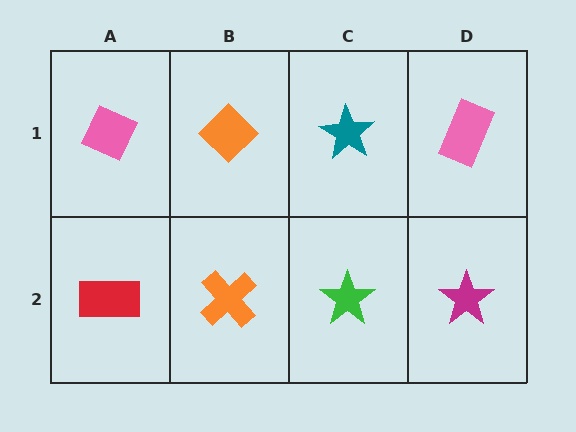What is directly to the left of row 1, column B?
A pink diamond.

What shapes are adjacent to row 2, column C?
A teal star (row 1, column C), an orange cross (row 2, column B), a magenta star (row 2, column D).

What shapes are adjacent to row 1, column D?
A magenta star (row 2, column D), a teal star (row 1, column C).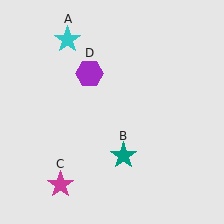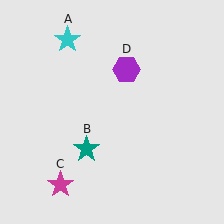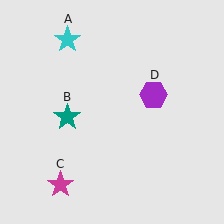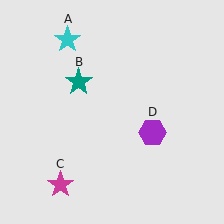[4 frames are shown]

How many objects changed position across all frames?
2 objects changed position: teal star (object B), purple hexagon (object D).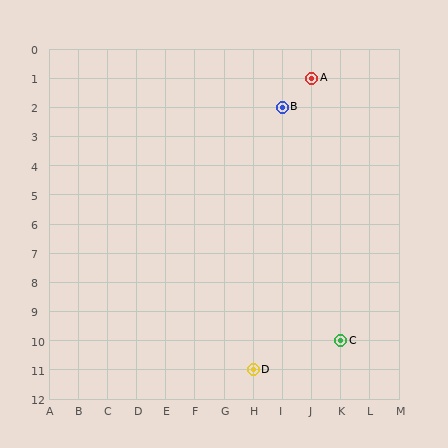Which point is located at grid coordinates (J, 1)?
Point A is at (J, 1).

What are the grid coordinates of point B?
Point B is at grid coordinates (I, 2).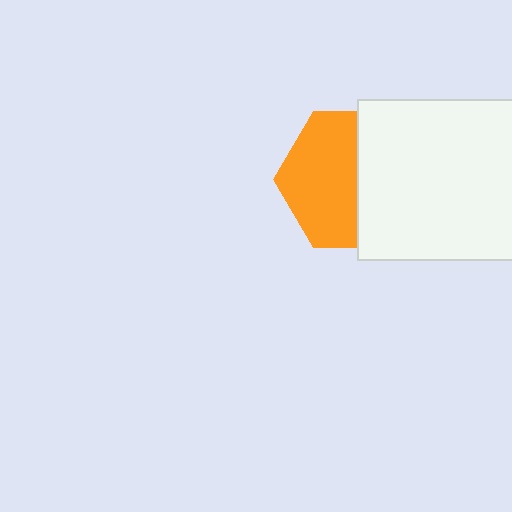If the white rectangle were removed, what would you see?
You would see the complete orange hexagon.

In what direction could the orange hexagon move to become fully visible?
The orange hexagon could move left. That would shift it out from behind the white rectangle entirely.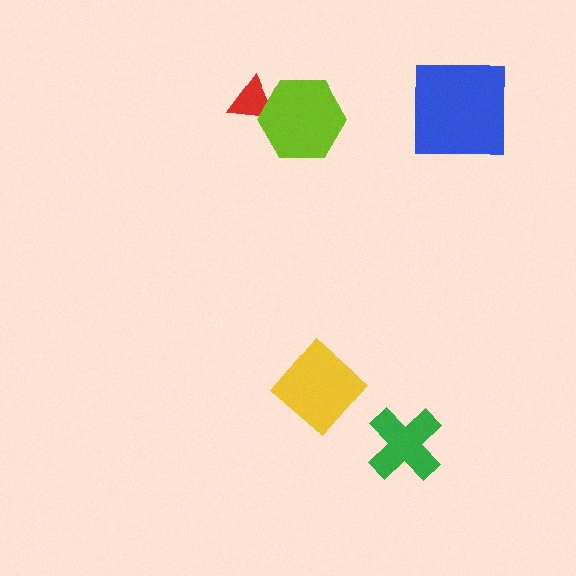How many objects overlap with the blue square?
0 objects overlap with the blue square.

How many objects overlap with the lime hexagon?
1 object overlaps with the lime hexagon.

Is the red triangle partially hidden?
Yes, it is partially covered by another shape.